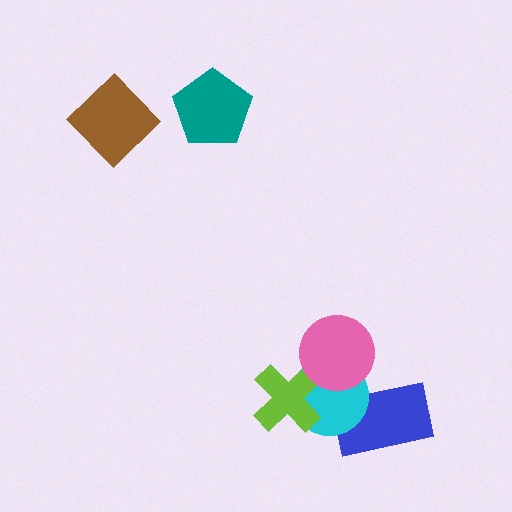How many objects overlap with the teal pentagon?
0 objects overlap with the teal pentagon.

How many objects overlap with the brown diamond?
0 objects overlap with the brown diamond.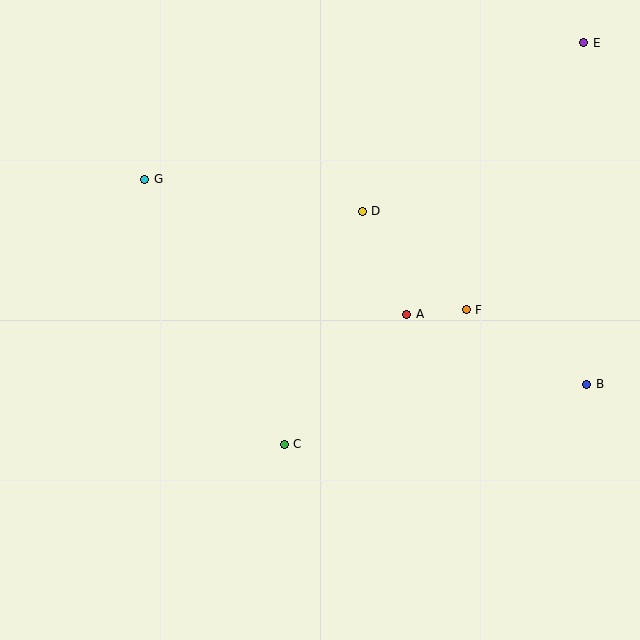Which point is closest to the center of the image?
Point A at (407, 314) is closest to the center.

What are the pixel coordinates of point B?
Point B is at (587, 384).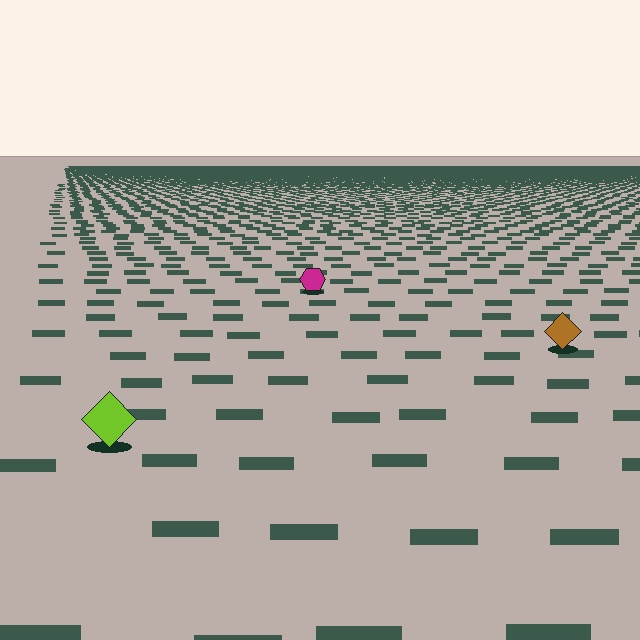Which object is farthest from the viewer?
The magenta hexagon is farthest from the viewer. It appears smaller and the ground texture around it is denser.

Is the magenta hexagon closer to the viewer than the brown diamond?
No. The brown diamond is closer — you can tell from the texture gradient: the ground texture is coarser near it.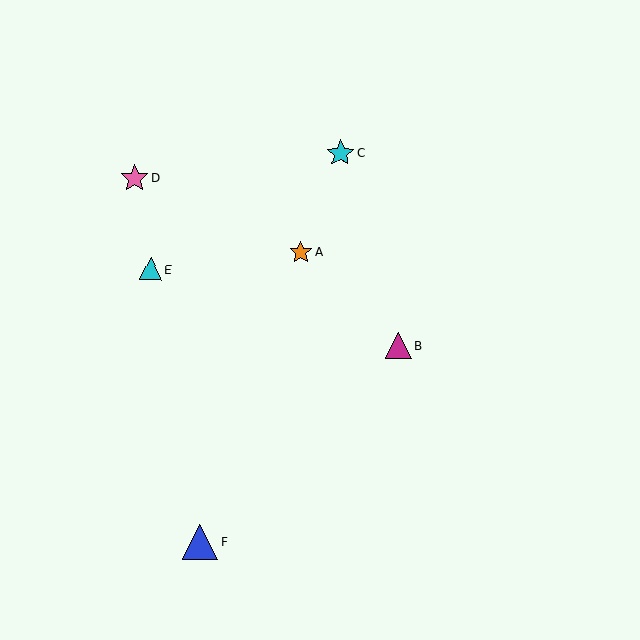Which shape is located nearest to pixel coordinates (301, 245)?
The orange star (labeled A) at (300, 252) is nearest to that location.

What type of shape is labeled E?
Shape E is a cyan triangle.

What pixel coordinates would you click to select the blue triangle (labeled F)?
Click at (200, 542) to select the blue triangle F.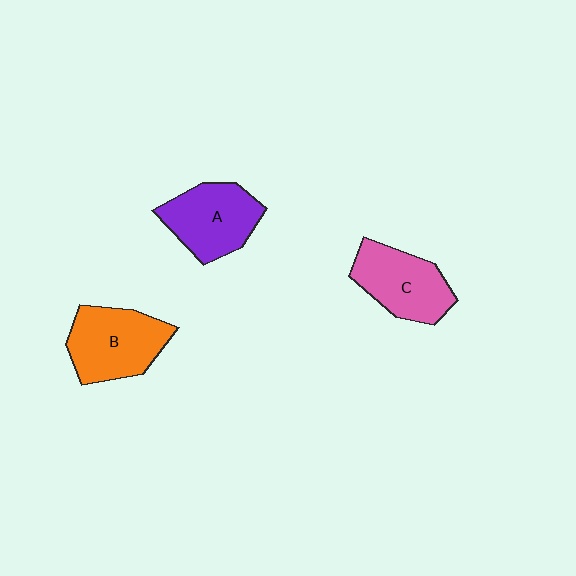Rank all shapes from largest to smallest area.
From largest to smallest: B (orange), A (purple), C (pink).